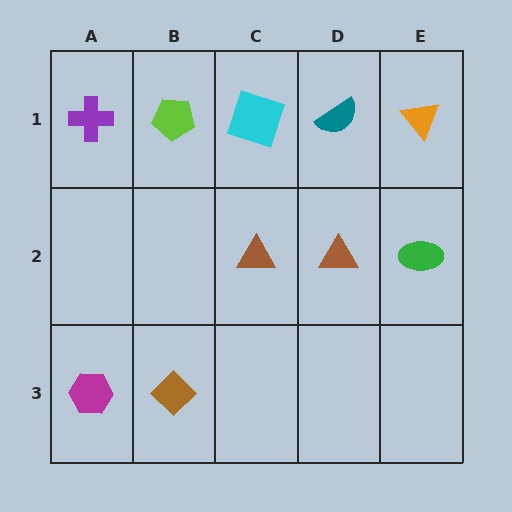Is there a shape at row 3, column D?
No, that cell is empty.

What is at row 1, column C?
A cyan square.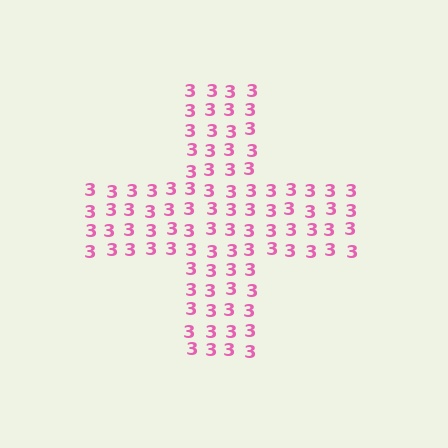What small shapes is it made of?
It is made of small digit 3's.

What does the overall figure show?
The overall figure shows a cross.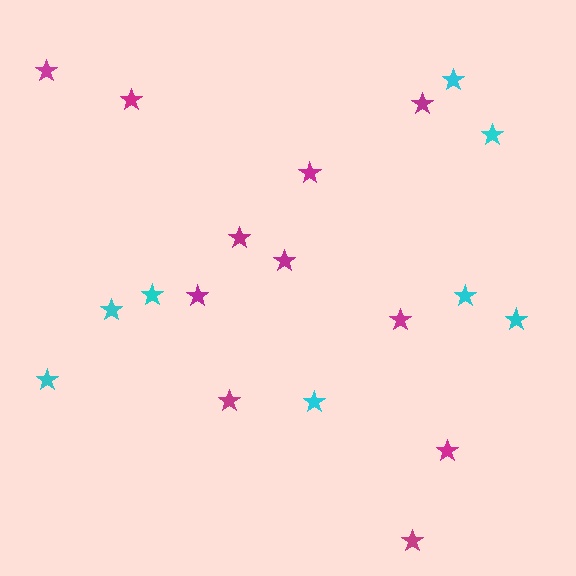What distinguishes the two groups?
There are 2 groups: one group of magenta stars (11) and one group of cyan stars (8).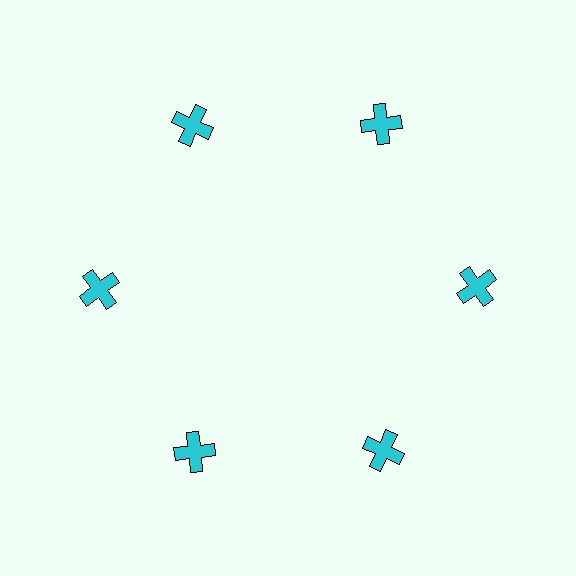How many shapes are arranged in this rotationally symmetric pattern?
There are 6 shapes, arranged in 6 groups of 1.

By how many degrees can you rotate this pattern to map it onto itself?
The pattern maps onto itself every 60 degrees of rotation.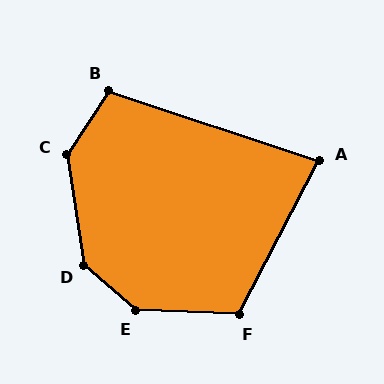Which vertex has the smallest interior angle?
A, at approximately 81 degrees.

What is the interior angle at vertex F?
Approximately 115 degrees (obtuse).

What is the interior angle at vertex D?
Approximately 139 degrees (obtuse).